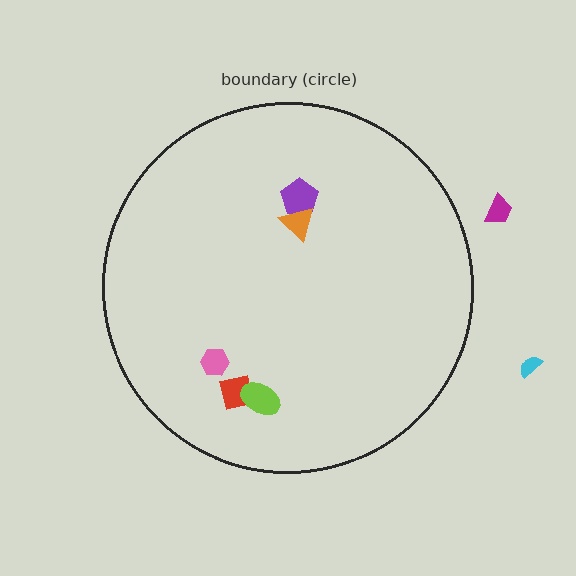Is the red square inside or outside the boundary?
Inside.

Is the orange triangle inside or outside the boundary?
Inside.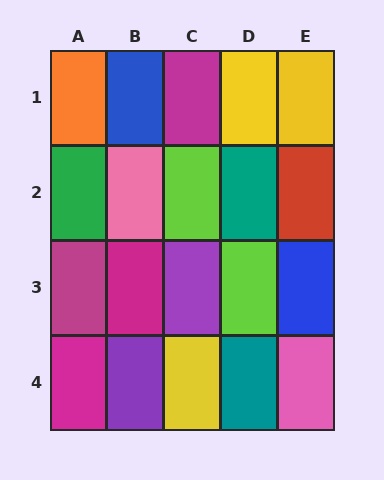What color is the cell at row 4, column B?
Purple.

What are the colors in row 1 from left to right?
Orange, blue, magenta, yellow, yellow.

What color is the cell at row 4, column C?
Yellow.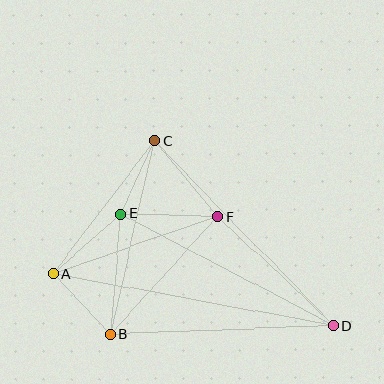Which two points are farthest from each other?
Points A and D are farthest from each other.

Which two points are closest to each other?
Points C and E are closest to each other.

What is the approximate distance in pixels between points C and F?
The distance between C and F is approximately 99 pixels.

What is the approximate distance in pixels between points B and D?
The distance between B and D is approximately 223 pixels.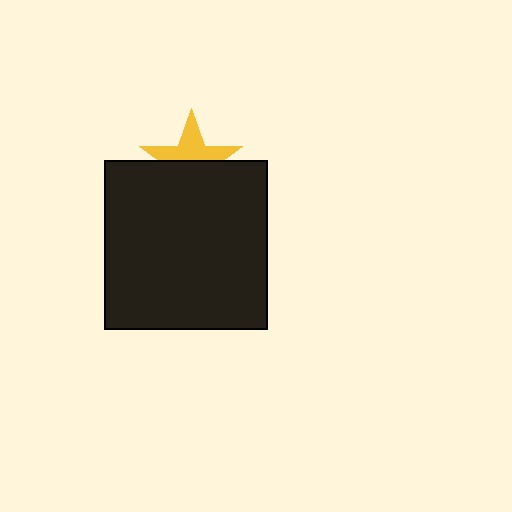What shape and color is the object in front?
The object in front is a black rectangle.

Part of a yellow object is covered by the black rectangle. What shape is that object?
It is a star.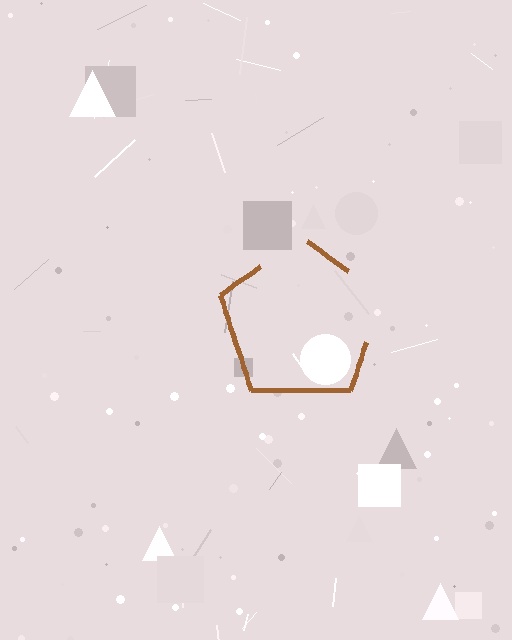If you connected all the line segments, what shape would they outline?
They would outline a pentagon.